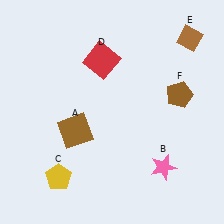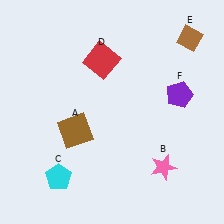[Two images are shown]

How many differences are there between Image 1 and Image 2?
There are 2 differences between the two images.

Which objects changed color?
C changed from yellow to cyan. F changed from brown to purple.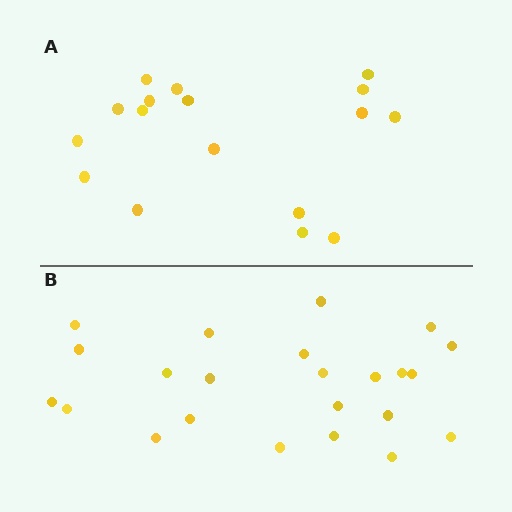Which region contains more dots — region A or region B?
Region B (the bottom region) has more dots.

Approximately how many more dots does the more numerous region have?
Region B has about 6 more dots than region A.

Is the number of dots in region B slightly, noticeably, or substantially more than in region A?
Region B has noticeably more, but not dramatically so. The ratio is roughly 1.4 to 1.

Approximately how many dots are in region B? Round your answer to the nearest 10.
About 20 dots. (The exact count is 23, which rounds to 20.)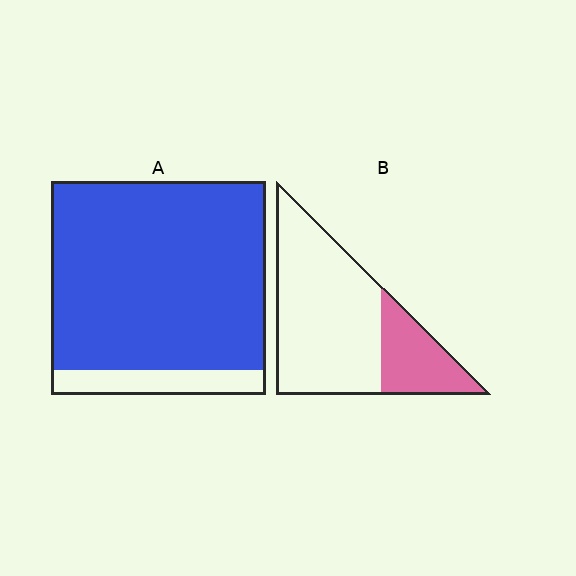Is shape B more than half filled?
No.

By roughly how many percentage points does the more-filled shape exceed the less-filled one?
By roughly 60 percentage points (A over B).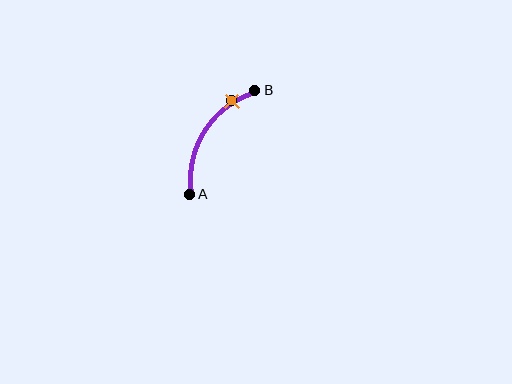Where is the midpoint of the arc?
The arc midpoint is the point on the curve farthest from the straight line joining A and B. It sits to the left of that line.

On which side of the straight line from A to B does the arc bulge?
The arc bulges to the left of the straight line connecting A and B.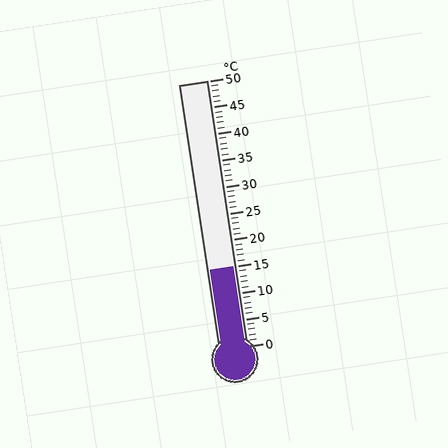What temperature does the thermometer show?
The thermometer shows approximately 15°C.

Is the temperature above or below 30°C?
The temperature is below 30°C.